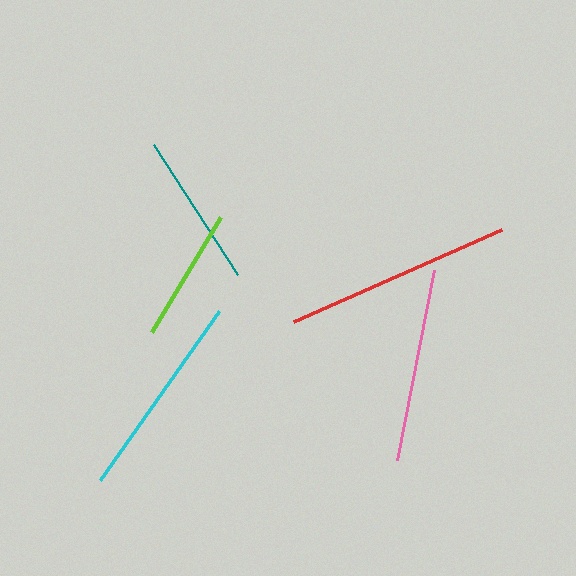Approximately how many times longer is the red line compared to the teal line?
The red line is approximately 1.5 times the length of the teal line.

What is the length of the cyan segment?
The cyan segment is approximately 207 pixels long.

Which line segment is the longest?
The red line is the longest at approximately 227 pixels.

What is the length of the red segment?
The red segment is approximately 227 pixels long.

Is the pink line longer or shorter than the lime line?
The pink line is longer than the lime line.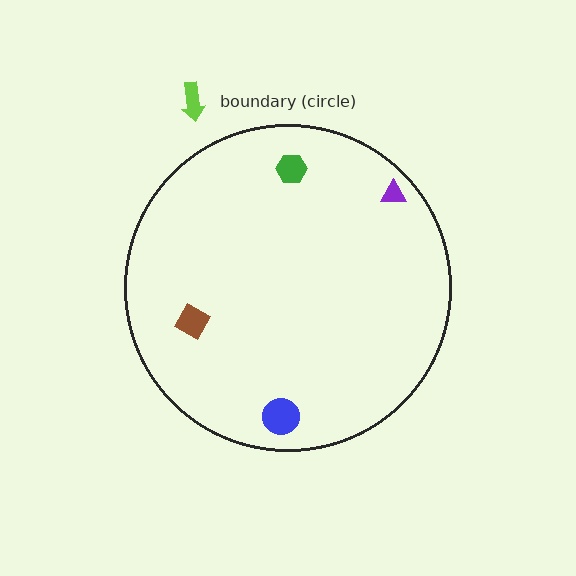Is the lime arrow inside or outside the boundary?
Outside.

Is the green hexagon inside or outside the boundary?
Inside.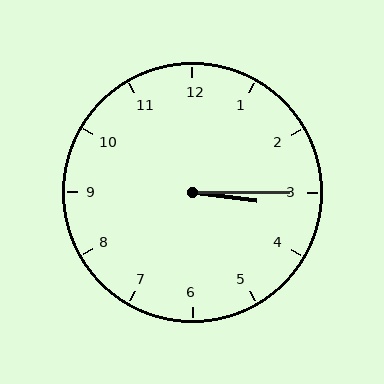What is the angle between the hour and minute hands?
Approximately 8 degrees.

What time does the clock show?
3:15.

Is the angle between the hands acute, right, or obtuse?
It is acute.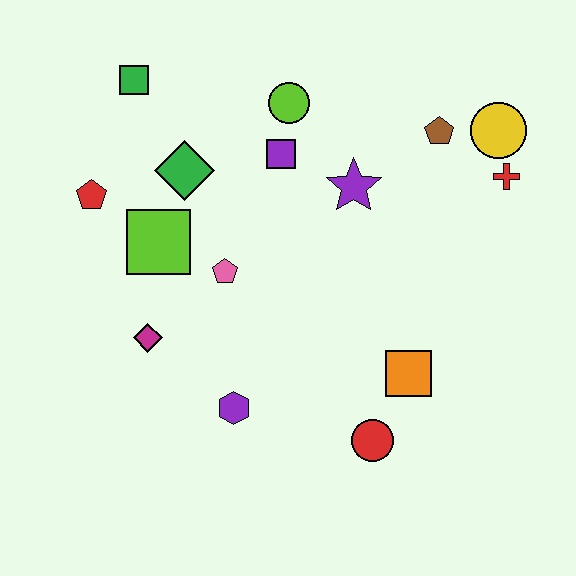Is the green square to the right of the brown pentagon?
No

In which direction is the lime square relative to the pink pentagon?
The lime square is to the left of the pink pentagon.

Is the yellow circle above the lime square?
Yes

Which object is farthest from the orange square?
The green square is farthest from the orange square.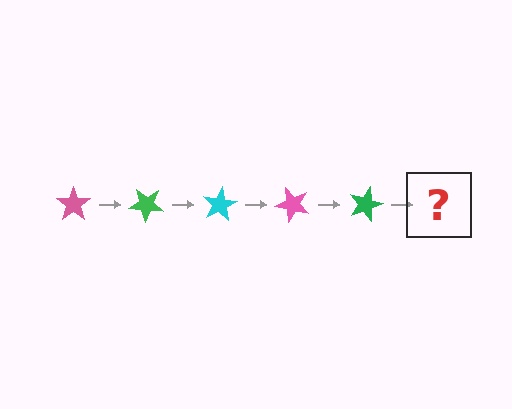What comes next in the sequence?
The next element should be a cyan star, rotated 200 degrees from the start.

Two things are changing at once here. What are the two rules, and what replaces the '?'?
The two rules are that it rotates 40 degrees each step and the color cycles through pink, green, and cyan. The '?' should be a cyan star, rotated 200 degrees from the start.